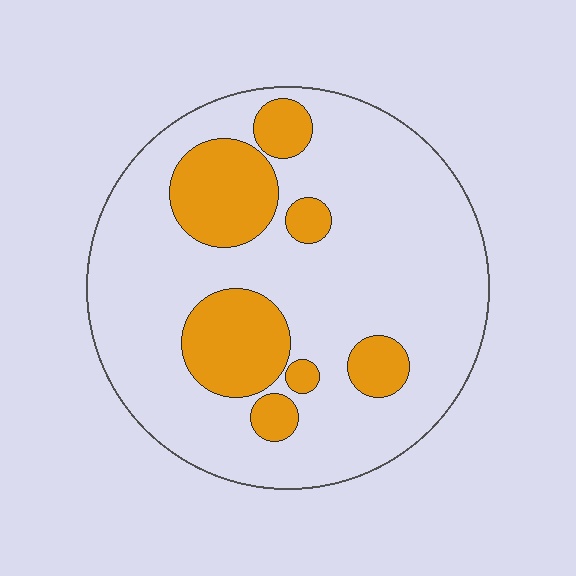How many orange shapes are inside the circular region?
7.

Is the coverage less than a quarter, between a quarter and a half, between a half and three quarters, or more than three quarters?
Less than a quarter.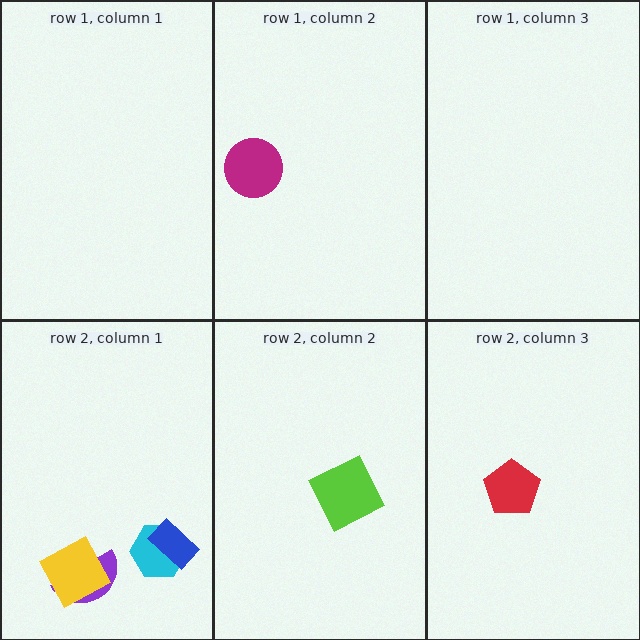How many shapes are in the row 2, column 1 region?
4.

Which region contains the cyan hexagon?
The row 2, column 1 region.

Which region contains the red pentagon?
The row 2, column 3 region.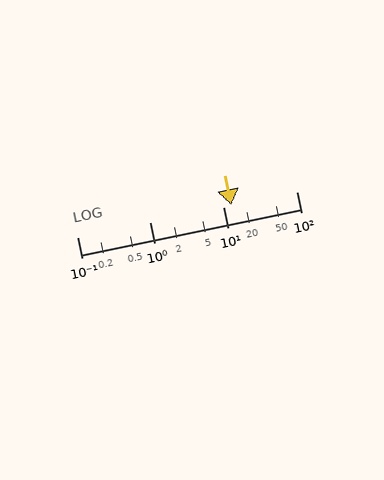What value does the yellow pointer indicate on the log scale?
The pointer indicates approximately 13.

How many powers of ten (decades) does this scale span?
The scale spans 3 decades, from 0.1 to 100.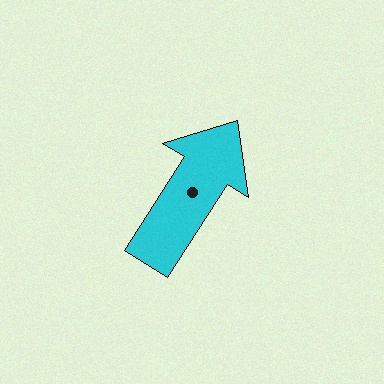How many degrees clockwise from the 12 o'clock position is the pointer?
Approximately 32 degrees.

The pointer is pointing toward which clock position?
Roughly 1 o'clock.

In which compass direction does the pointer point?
Northeast.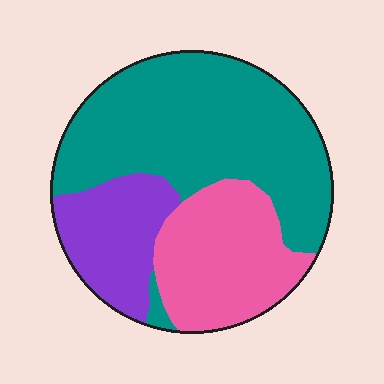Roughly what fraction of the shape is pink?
Pink covers 27% of the shape.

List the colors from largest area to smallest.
From largest to smallest: teal, pink, purple.